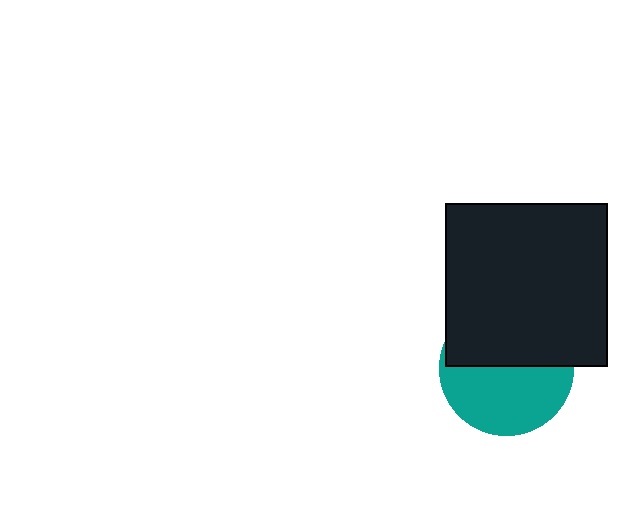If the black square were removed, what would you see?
You would see the complete teal circle.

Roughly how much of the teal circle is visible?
About half of it is visible (roughly 52%).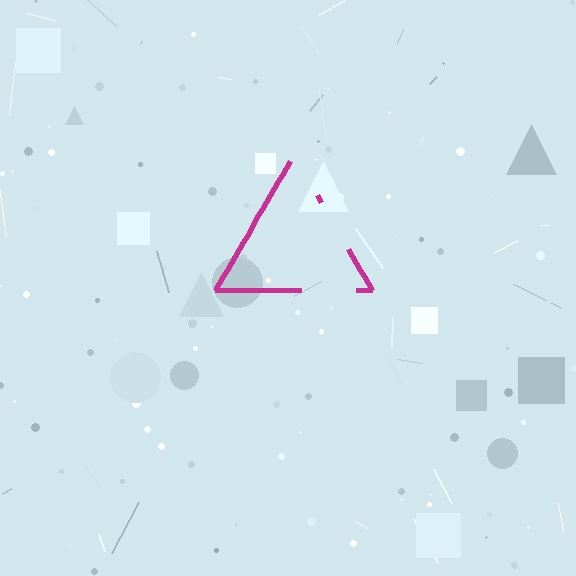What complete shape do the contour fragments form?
The contour fragments form a triangle.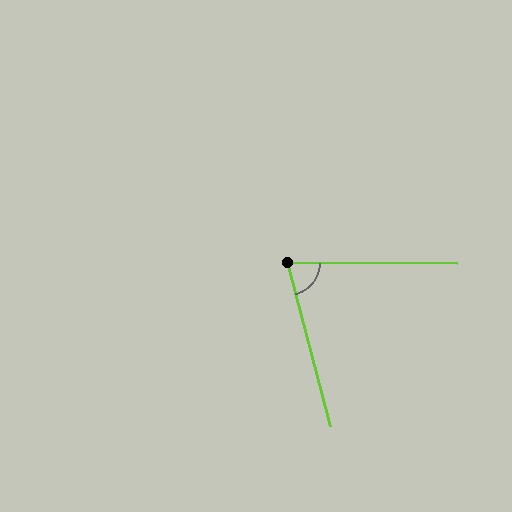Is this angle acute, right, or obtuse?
It is acute.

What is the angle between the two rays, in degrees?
Approximately 75 degrees.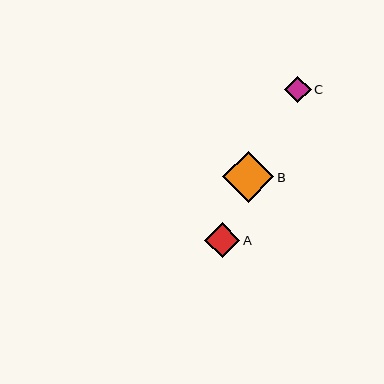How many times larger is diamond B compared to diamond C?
Diamond B is approximately 1.9 times the size of diamond C.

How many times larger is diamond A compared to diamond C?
Diamond A is approximately 1.3 times the size of diamond C.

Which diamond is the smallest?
Diamond C is the smallest with a size of approximately 26 pixels.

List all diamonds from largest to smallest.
From largest to smallest: B, A, C.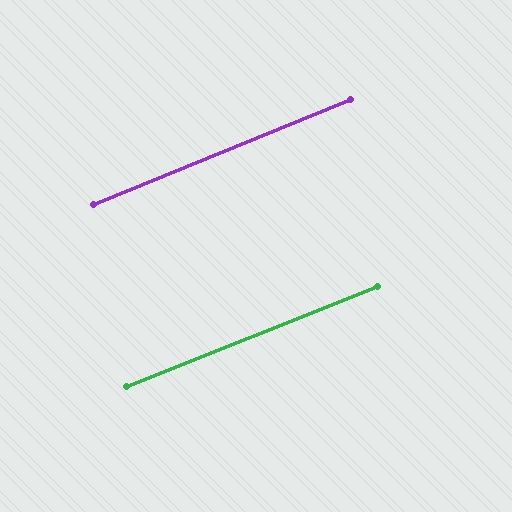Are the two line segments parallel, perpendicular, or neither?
Parallel — their directions differ by only 0.6°.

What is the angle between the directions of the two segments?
Approximately 1 degree.